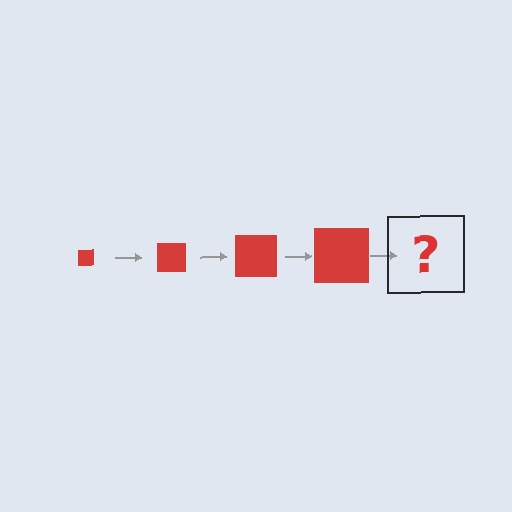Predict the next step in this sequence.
The next step is a red square, larger than the previous one.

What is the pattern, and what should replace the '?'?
The pattern is that the square gets progressively larger each step. The '?' should be a red square, larger than the previous one.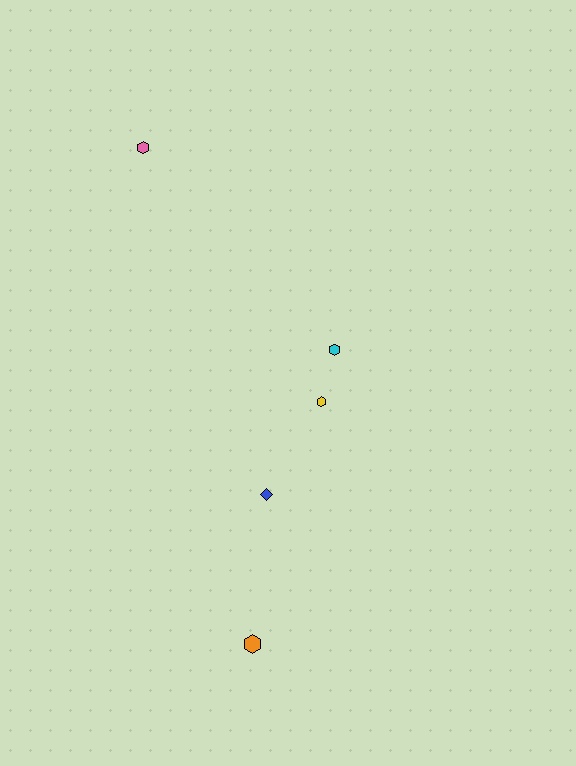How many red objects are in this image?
There are no red objects.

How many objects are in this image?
There are 5 objects.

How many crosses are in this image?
There are no crosses.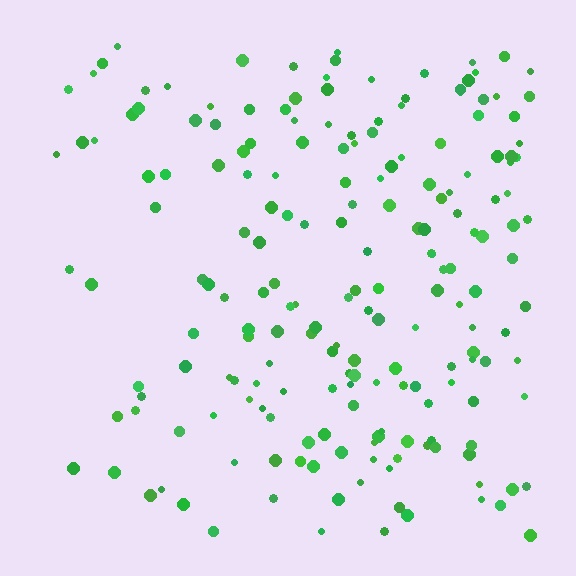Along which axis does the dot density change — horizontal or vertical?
Horizontal.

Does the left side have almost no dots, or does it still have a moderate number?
Still a moderate number, just noticeably fewer than the right.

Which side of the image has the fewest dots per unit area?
The left.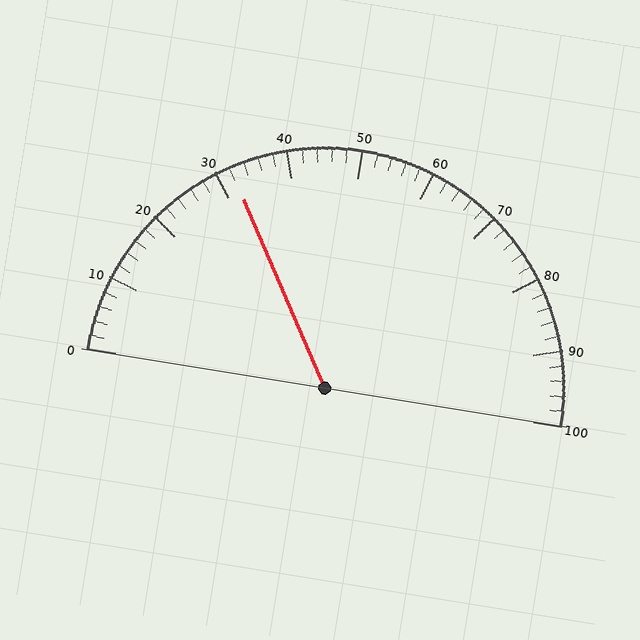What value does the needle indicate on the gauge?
The needle indicates approximately 32.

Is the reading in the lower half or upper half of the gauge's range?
The reading is in the lower half of the range (0 to 100).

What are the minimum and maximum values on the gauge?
The gauge ranges from 0 to 100.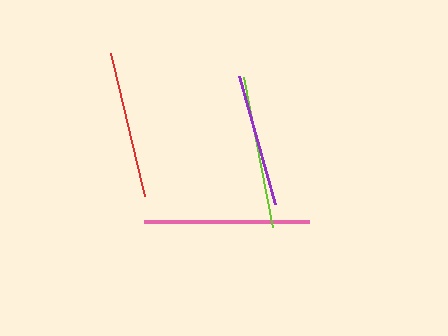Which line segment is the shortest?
The purple line is the shortest at approximately 133 pixels.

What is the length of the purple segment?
The purple segment is approximately 133 pixels long.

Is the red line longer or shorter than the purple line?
The red line is longer than the purple line.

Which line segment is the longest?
The pink line is the longest at approximately 165 pixels.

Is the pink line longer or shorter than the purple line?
The pink line is longer than the purple line.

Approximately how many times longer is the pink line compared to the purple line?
The pink line is approximately 1.2 times the length of the purple line.